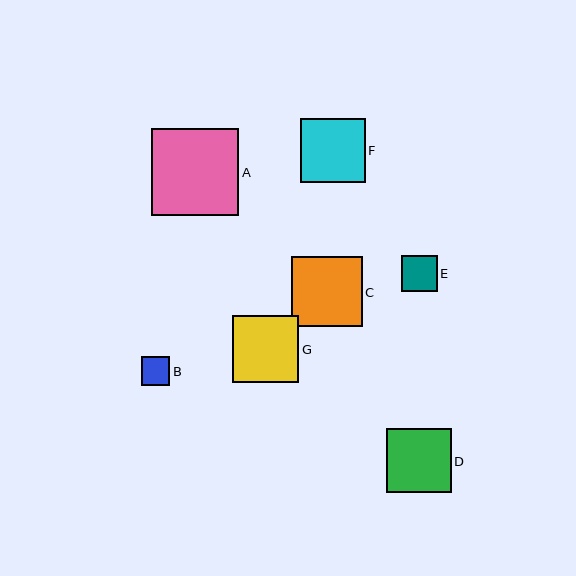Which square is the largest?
Square A is the largest with a size of approximately 87 pixels.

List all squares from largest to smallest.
From largest to smallest: A, C, G, D, F, E, B.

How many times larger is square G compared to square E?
Square G is approximately 1.9 times the size of square E.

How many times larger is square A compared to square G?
Square A is approximately 1.3 times the size of square G.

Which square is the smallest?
Square B is the smallest with a size of approximately 28 pixels.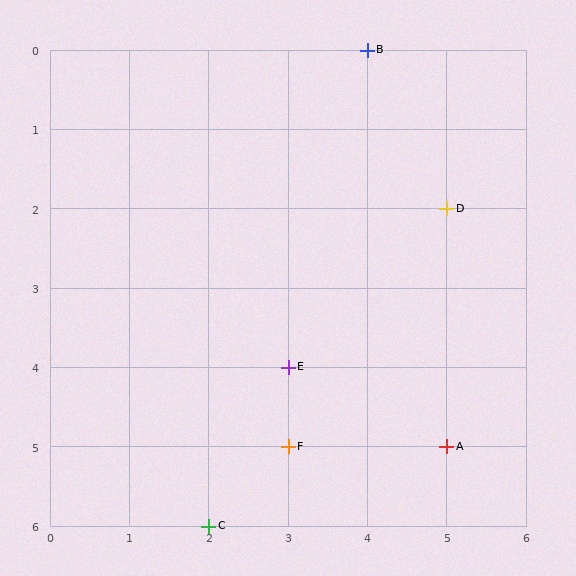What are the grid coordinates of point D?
Point D is at grid coordinates (5, 2).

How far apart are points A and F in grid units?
Points A and F are 2 columns apart.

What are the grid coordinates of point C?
Point C is at grid coordinates (2, 6).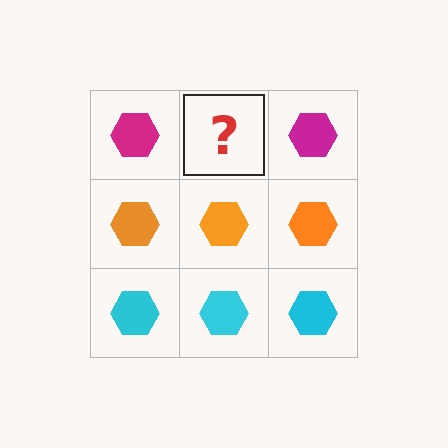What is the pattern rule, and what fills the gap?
The rule is that each row has a consistent color. The gap should be filled with a magenta hexagon.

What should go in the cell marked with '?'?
The missing cell should contain a magenta hexagon.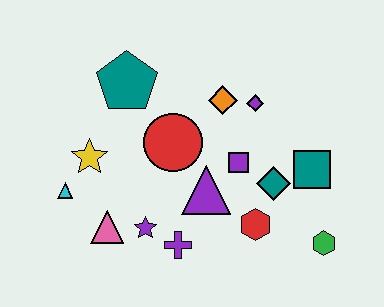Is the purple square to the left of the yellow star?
No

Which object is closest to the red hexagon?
The teal diamond is closest to the red hexagon.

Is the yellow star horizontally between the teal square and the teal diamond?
No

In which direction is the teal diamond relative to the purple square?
The teal diamond is to the right of the purple square.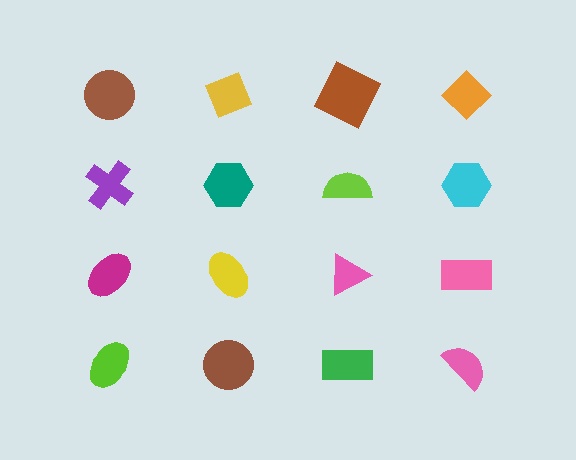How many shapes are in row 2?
4 shapes.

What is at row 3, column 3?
A pink triangle.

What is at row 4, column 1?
A lime ellipse.